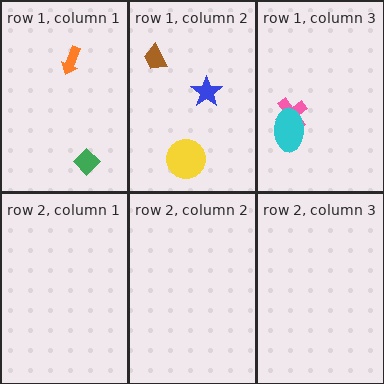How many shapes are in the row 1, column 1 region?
2.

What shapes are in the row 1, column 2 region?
The yellow circle, the brown trapezoid, the blue star.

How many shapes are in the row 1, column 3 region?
2.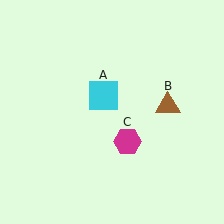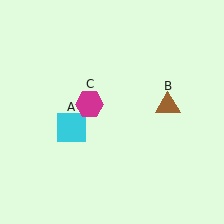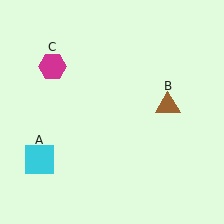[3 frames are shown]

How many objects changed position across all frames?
2 objects changed position: cyan square (object A), magenta hexagon (object C).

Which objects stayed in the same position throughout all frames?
Brown triangle (object B) remained stationary.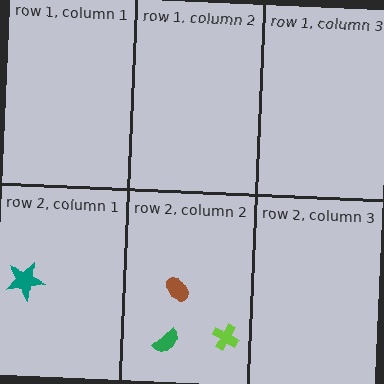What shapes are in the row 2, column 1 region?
The teal star.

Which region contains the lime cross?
The row 2, column 2 region.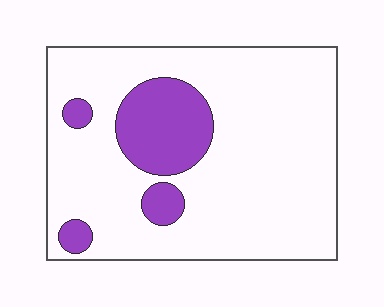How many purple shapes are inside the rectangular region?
4.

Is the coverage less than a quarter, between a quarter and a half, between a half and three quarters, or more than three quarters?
Less than a quarter.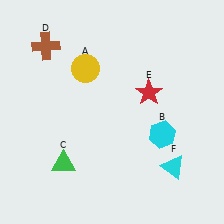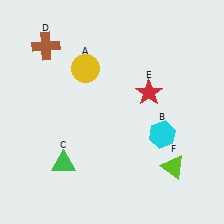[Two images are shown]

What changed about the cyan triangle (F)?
In Image 1, F is cyan. In Image 2, it changed to lime.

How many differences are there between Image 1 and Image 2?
There is 1 difference between the two images.